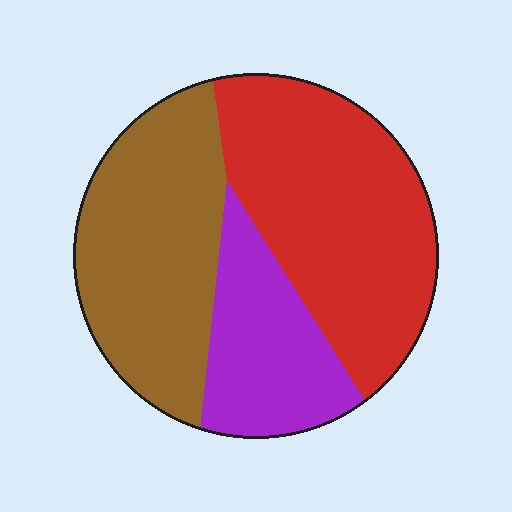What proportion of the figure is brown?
Brown takes up between a quarter and a half of the figure.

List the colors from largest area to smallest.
From largest to smallest: red, brown, purple.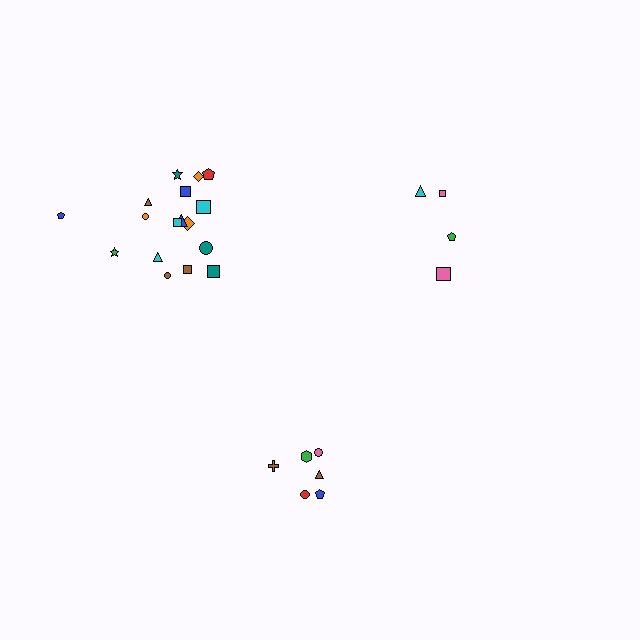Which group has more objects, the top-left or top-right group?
The top-left group.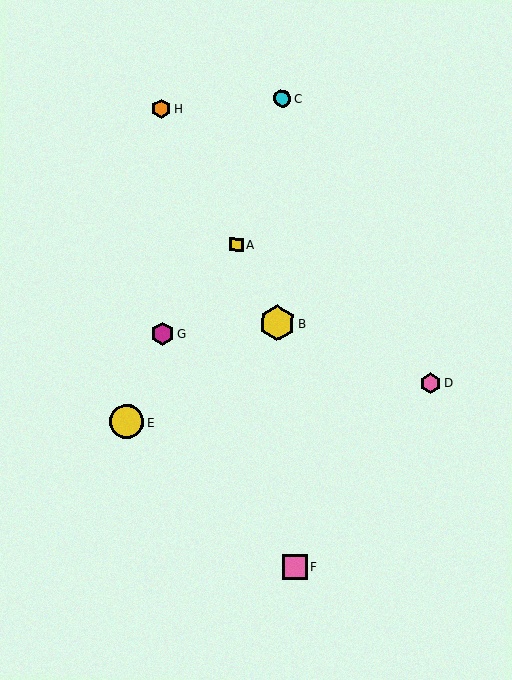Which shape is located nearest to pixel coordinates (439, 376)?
The pink hexagon (labeled D) at (431, 383) is nearest to that location.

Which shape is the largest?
The yellow hexagon (labeled B) is the largest.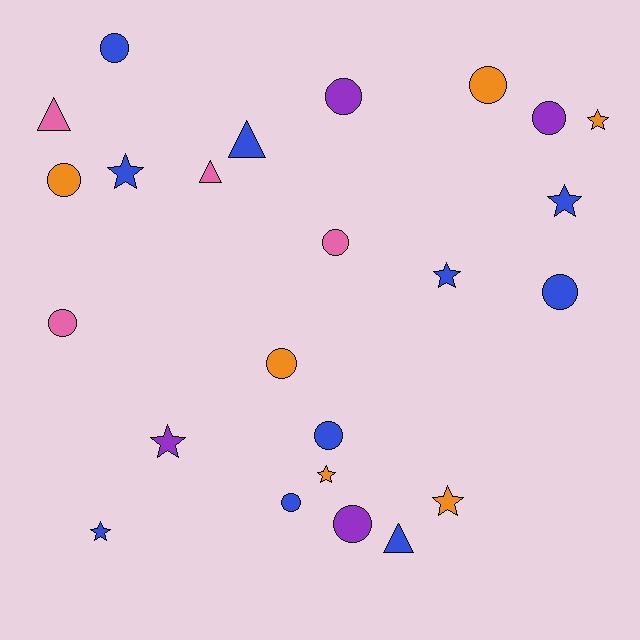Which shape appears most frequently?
Circle, with 12 objects.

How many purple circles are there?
There are 3 purple circles.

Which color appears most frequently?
Blue, with 10 objects.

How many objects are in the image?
There are 24 objects.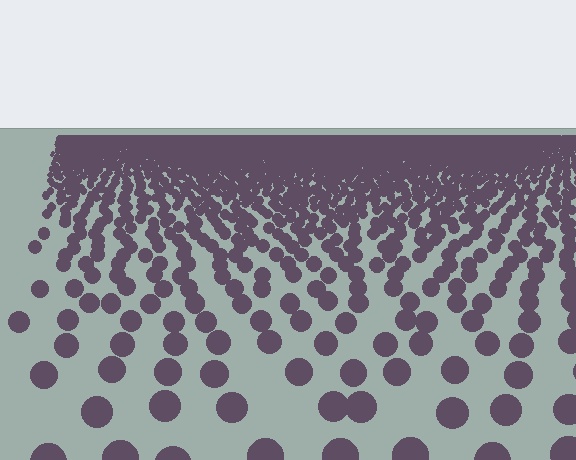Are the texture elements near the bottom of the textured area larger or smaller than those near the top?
Larger. Near the bottom, elements are closer to the viewer and appear at a bigger on-screen size.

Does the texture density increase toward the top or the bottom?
Density increases toward the top.